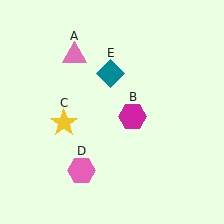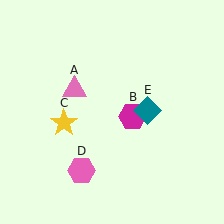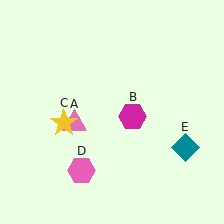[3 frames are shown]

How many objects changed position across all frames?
2 objects changed position: pink triangle (object A), teal diamond (object E).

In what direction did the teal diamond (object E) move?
The teal diamond (object E) moved down and to the right.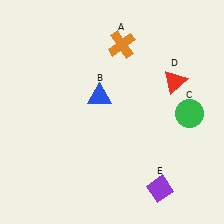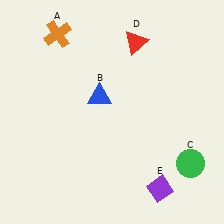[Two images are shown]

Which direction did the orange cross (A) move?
The orange cross (A) moved left.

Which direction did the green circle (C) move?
The green circle (C) moved down.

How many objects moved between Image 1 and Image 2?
3 objects moved between the two images.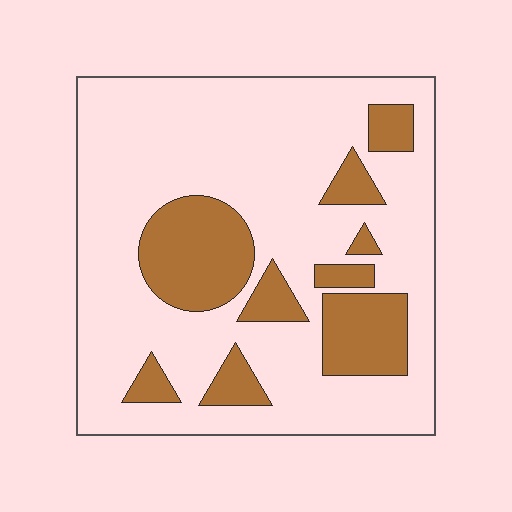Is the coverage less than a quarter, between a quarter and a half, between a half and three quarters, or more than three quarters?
Less than a quarter.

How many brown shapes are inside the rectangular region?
9.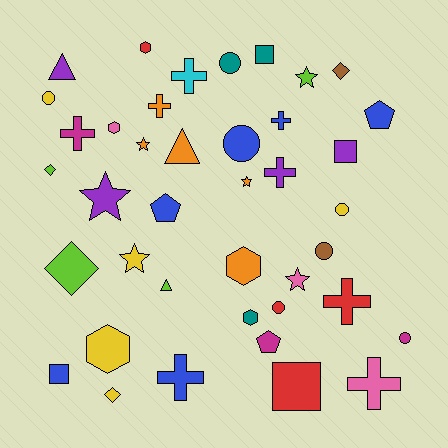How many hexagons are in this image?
There are 5 hexagons.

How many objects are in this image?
There are 40 objects.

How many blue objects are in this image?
There are 6 blue objects.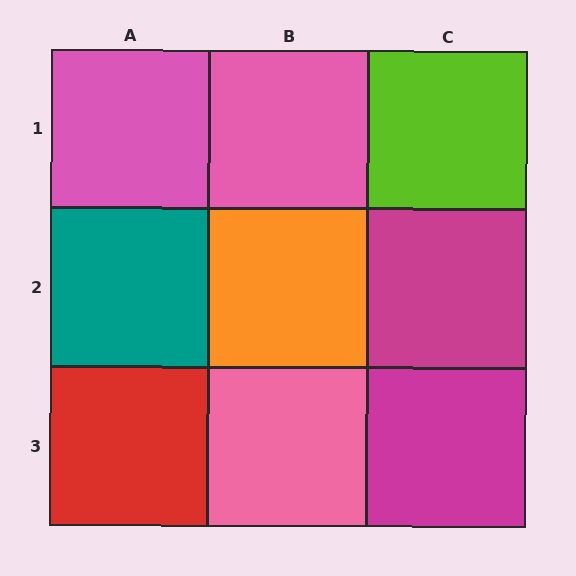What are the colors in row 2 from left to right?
Teal, orange, magenta.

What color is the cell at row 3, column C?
Magenta.